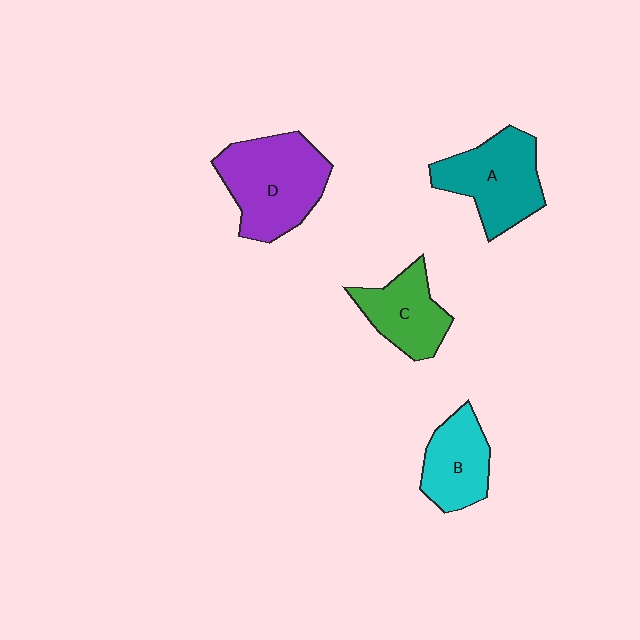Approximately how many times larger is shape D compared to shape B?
Approximately 1.6 times.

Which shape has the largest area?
Shape D (purple).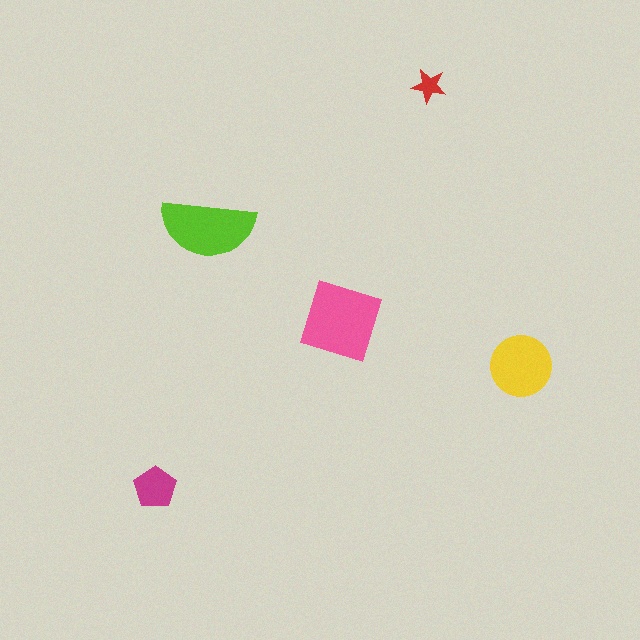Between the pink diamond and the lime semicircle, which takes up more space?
The pink diamond.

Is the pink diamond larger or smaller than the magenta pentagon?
Larger.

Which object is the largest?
The pink diamond.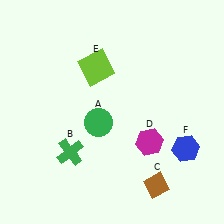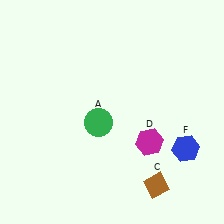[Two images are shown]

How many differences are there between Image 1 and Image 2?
There are 2 differences between the two images.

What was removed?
The lime square (E), the green cross (B) were removed in Image 2.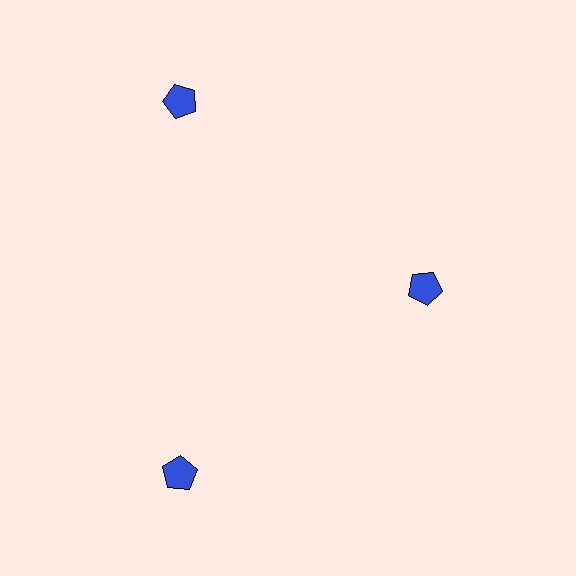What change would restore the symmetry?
The symmetry would be restored by moving it outward, back onto the ring so that all 3 pentagons sit at equal angles and equal distance from the center.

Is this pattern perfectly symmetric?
No. The 3 blue pentagons are arranged in a ring, but one element near the 3 o'clock position is pulled inward toward the center, breaking the 3-fold rotational symmetry.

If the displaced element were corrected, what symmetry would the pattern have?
It would have 3-fold rotational symmetry — the pattern would map onto itself every 120 degrees.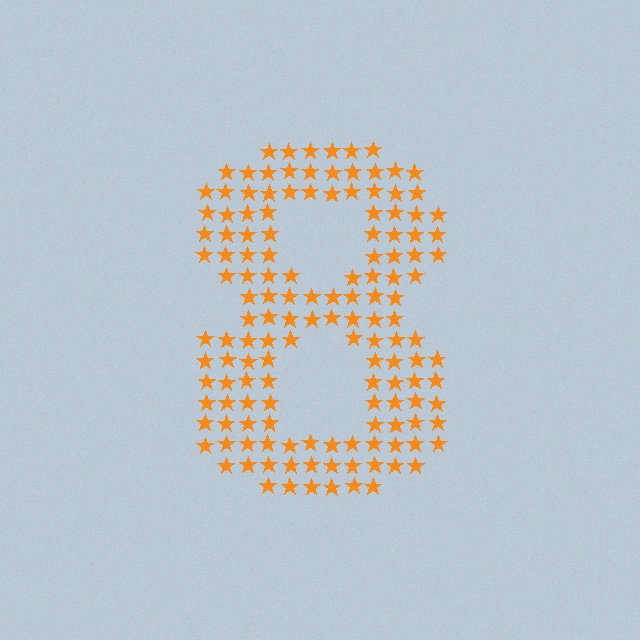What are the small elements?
The small elements are stars.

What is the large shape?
The large shape is the digit 8.